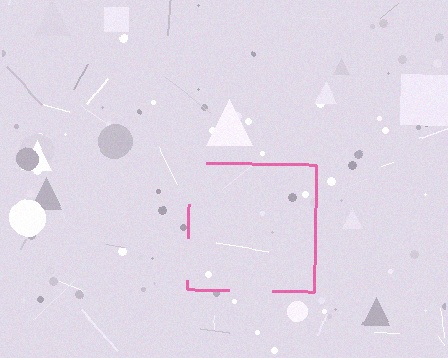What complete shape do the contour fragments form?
The contour fragments form a square.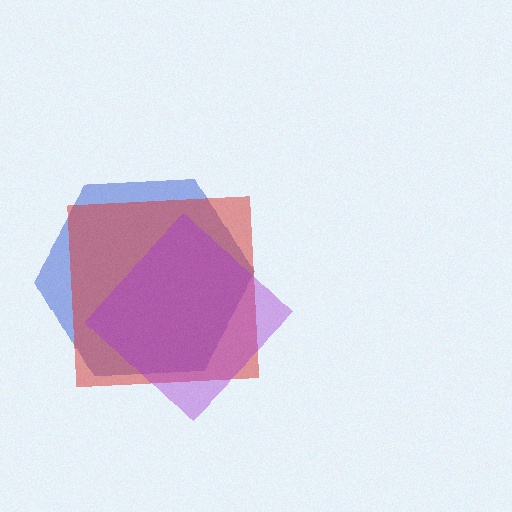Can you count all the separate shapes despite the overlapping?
Yes, there are 3 separate shapes.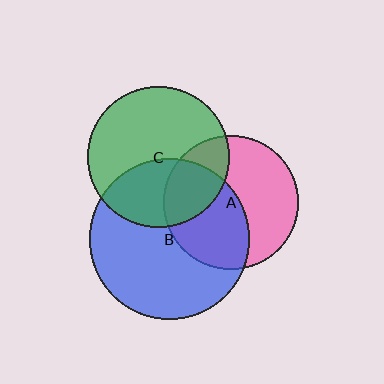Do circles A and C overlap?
Yes.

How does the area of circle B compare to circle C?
Approximately 1.3 times.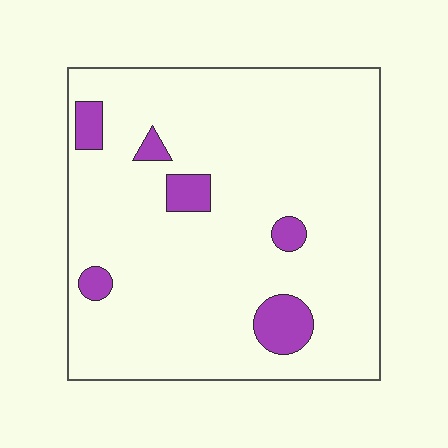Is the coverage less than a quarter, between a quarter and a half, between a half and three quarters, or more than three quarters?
Less than a quarter.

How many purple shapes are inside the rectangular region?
6.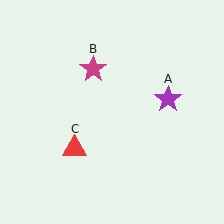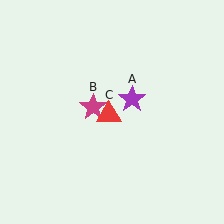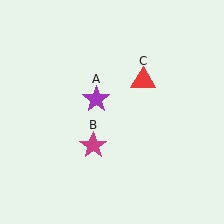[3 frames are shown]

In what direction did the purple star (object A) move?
The purple star (object A) moved left.